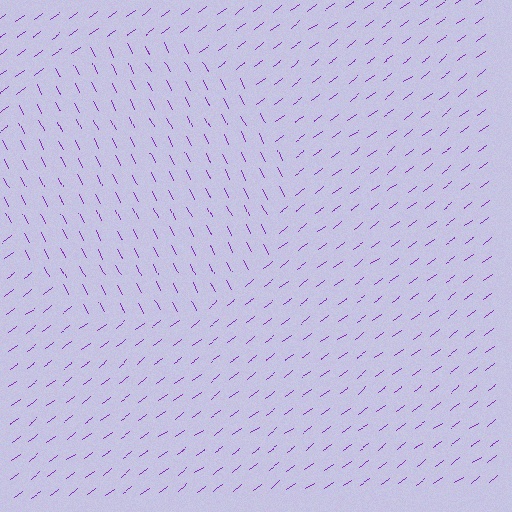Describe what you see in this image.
The image is filled with small purple line segments. A circle region in the image has lines oriented differently from the surrounding lines, creating a visible texture boundary.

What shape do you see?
I see a circle.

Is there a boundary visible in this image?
Yes, there is a texture boundary formed by a change in line orientation.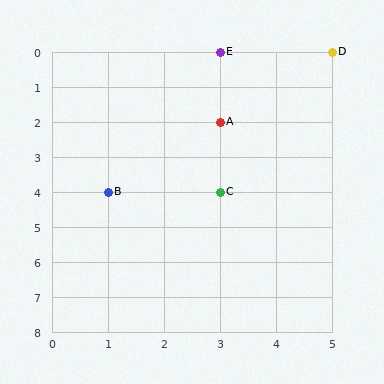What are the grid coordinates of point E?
Point E is at grid coordinates (3, 0).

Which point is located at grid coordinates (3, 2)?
Point A is at (3, 2).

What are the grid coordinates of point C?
Point C is at grid coordinates (3, 4).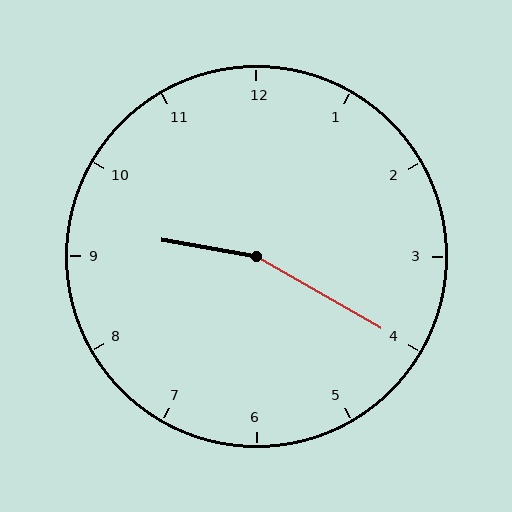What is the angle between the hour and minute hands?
Approximately 160 degrees.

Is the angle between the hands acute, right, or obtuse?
It is obtuse.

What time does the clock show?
9:20.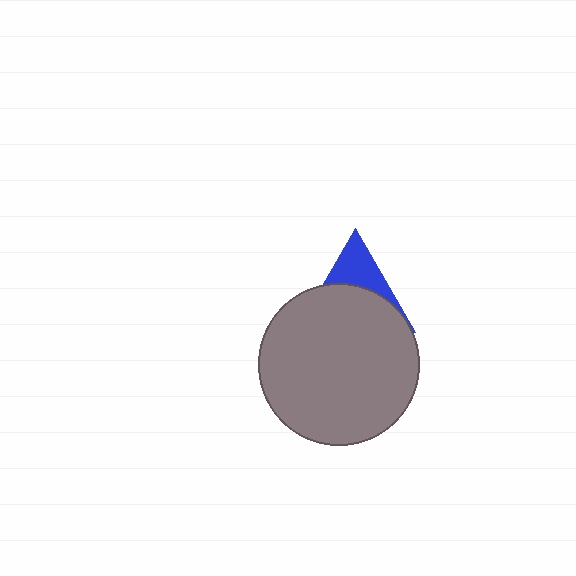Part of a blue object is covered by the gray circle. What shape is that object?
It is a triangle.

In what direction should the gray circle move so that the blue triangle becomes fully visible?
The gray circle should move down. That is the shortest direction to clear the overlap and leave the blue triangle fully visible.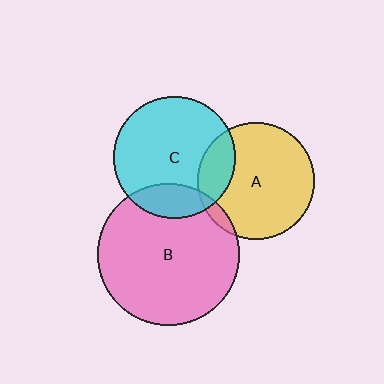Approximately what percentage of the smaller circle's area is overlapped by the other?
Approximately 20%.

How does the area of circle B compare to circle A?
Approximately 1.5 times.